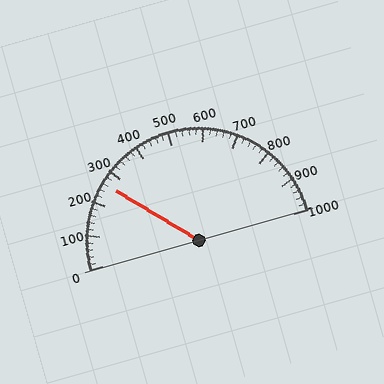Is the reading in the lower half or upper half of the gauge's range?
The reading is in the lower half of the range (0 to 1000).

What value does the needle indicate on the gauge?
The needle indicates approximately 260.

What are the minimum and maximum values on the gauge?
The gauge ranges from 0 to 1000.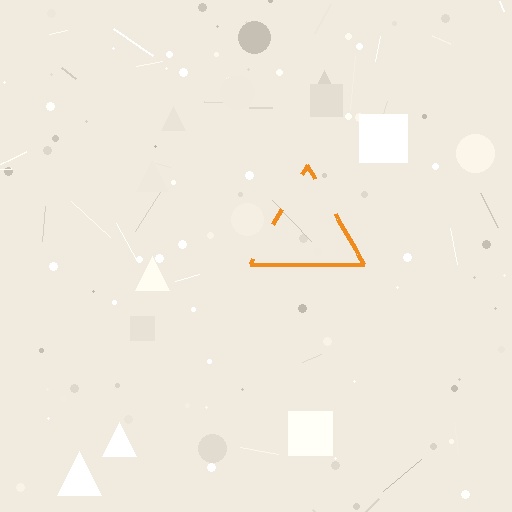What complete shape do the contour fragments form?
The contour fragments form a triangle.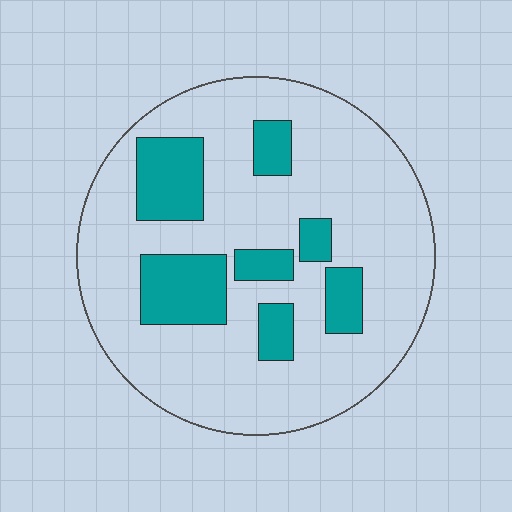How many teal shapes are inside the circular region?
7.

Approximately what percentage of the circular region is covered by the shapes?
Approximately 20%.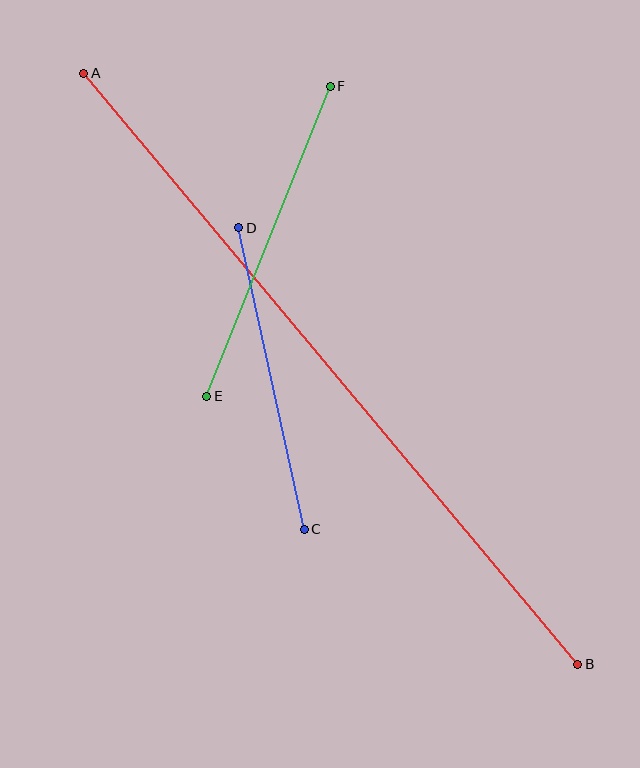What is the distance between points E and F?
The distance is approximately 334 pixels.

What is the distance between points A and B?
The distance is approximately 770 pixels.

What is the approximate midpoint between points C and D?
The midpoint is at approximately (271, 378) pixels.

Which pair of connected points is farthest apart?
Points A and B are farthest apart.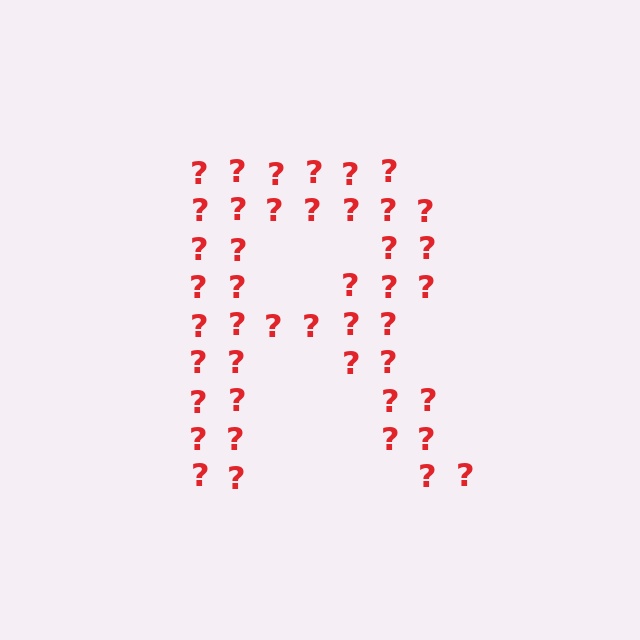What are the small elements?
The small elements are question marks.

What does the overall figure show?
The overall figure shows the letter R.